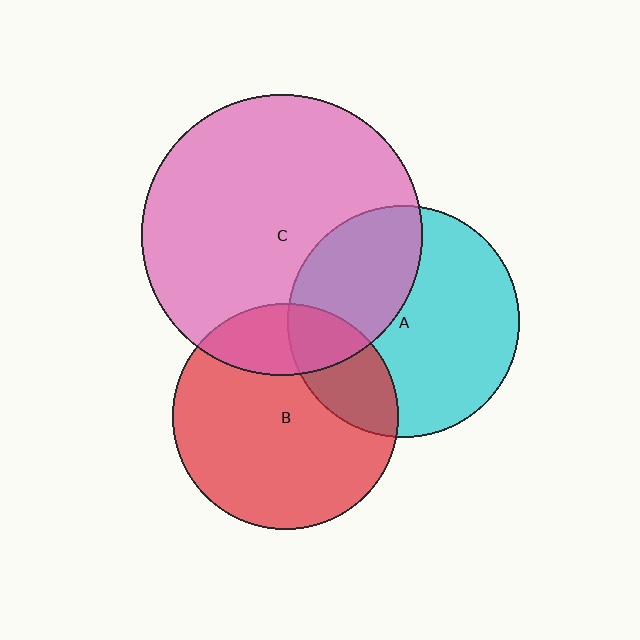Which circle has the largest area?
Circle C (pink).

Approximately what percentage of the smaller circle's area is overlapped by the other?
Approximately 25%.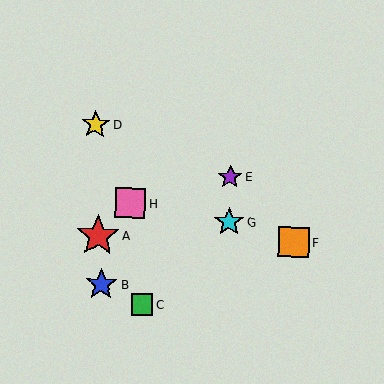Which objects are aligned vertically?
Objects E, G are aligned vertically.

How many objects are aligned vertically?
2 objects (E, G) are aligned vertically.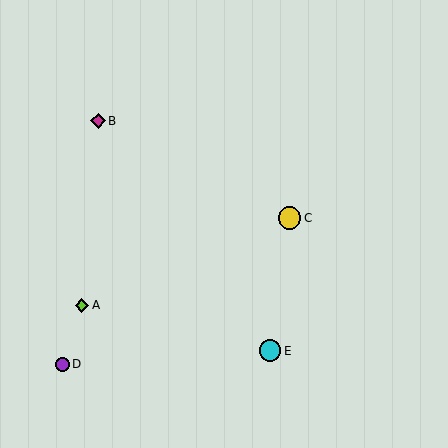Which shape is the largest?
The yellow circle (labeled C) is the largest.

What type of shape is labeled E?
Shape E is a cyan circle.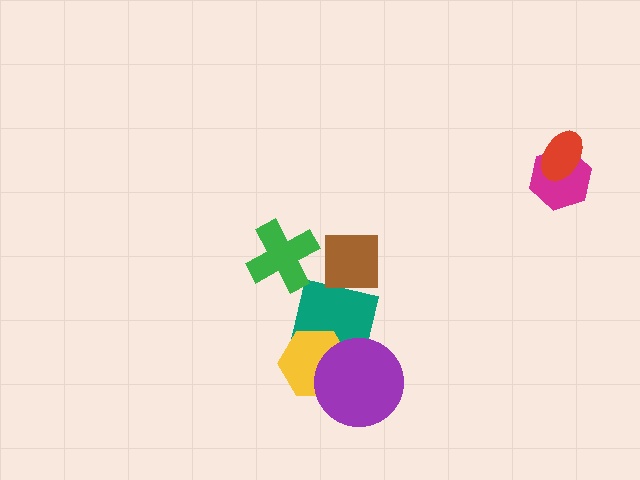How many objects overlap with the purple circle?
2 objects overlap with the purple circle.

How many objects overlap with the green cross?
0 objects overlap with the green cross.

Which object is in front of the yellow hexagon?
The purple circle is in front of the yellow hexagon.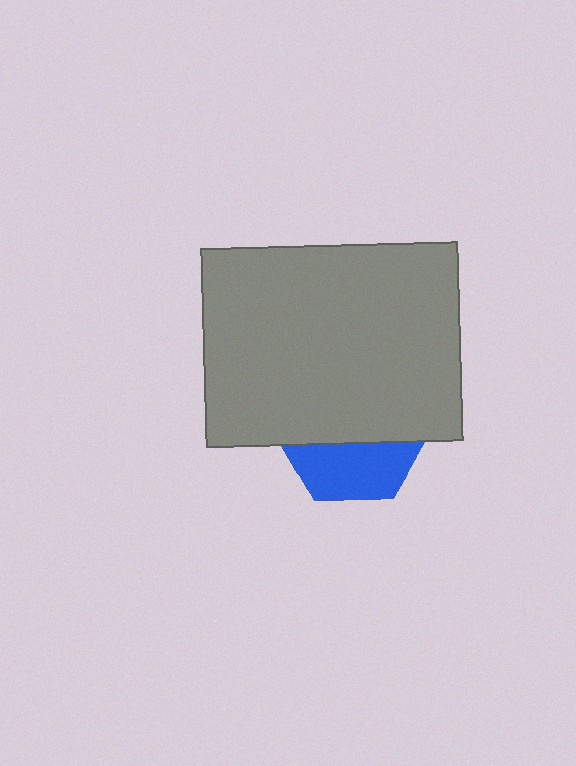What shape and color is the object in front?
The object in front is a gray rectangle.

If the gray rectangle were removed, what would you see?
You would see the complete blue hexagon.